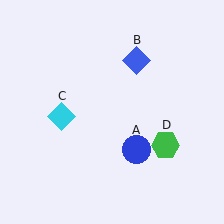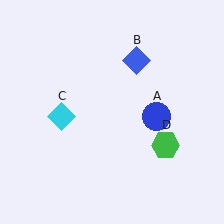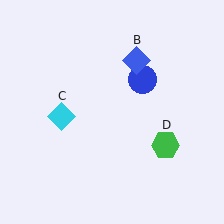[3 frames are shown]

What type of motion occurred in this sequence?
The blue circle (object A) rotated counterclockwise around the center of the scene.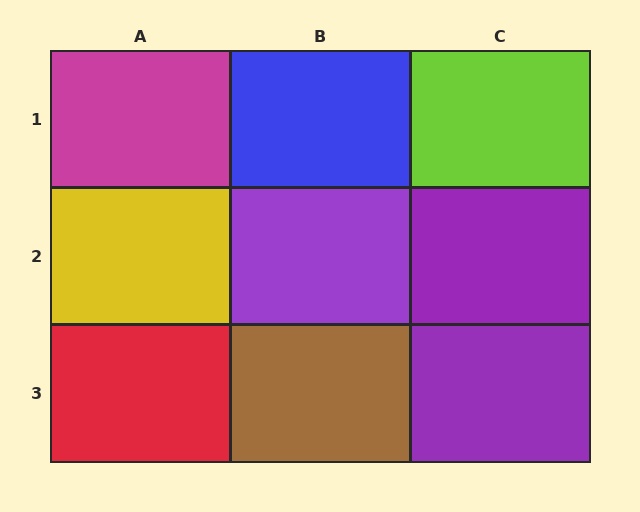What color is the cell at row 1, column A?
Magenta.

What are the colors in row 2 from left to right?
Yellow, purple, purple.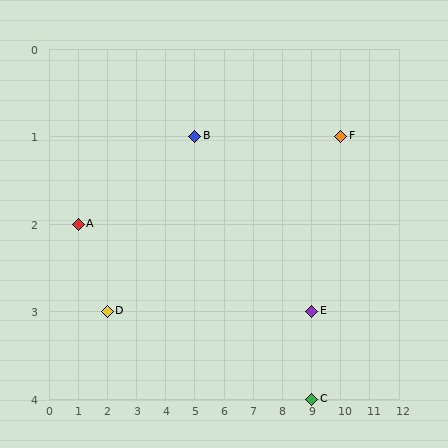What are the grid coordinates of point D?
Point D is at grid coordinates (2, 3).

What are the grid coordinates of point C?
Point C is at grid coordinates (9, 4).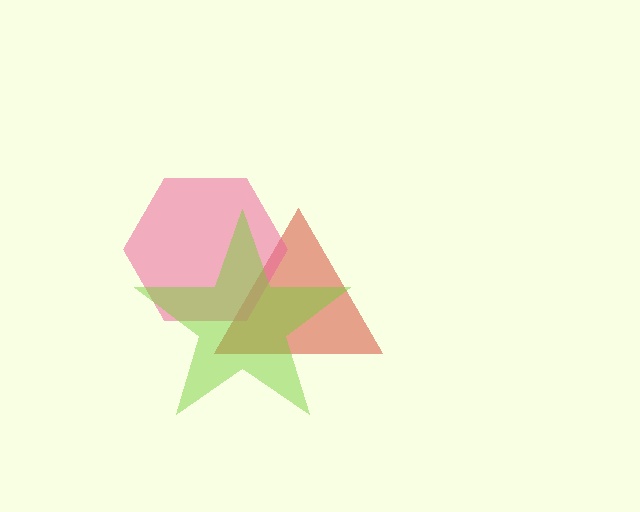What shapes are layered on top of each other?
The layered shapes are: a red triangle, a pink hexagon, a lime star.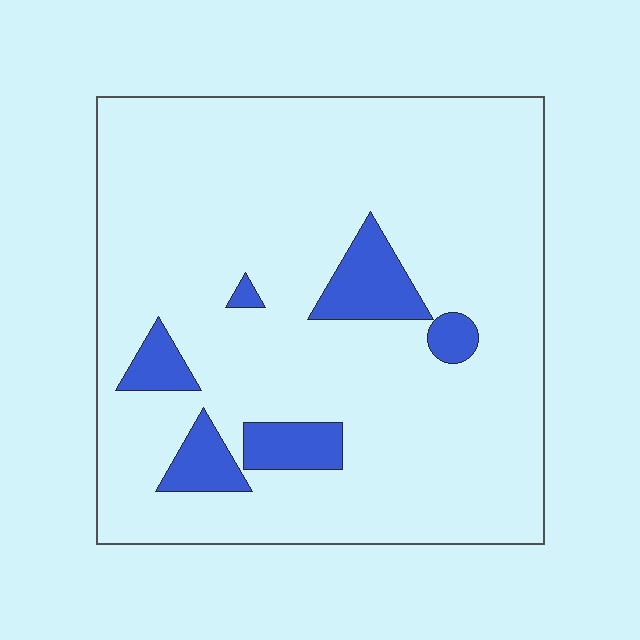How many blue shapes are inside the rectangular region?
6.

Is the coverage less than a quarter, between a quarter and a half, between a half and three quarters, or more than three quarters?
Less than a quarter.